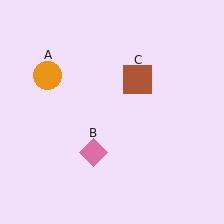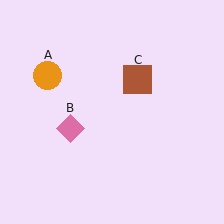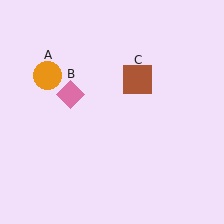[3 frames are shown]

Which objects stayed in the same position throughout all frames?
Orange circle (object A) and brown square (object C) remained stationary.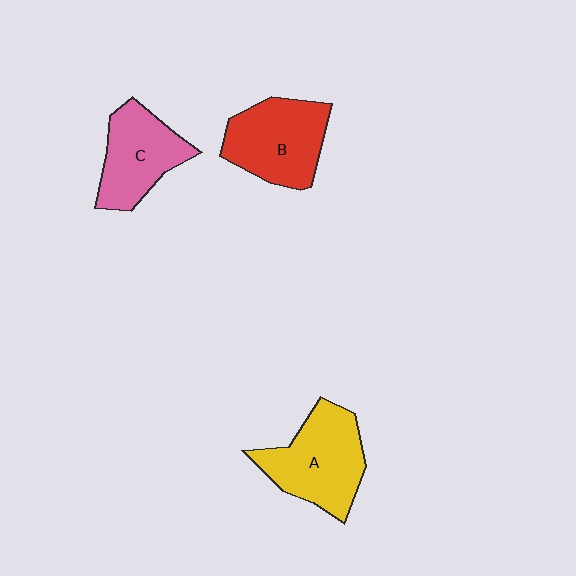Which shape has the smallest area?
Shape C (pink).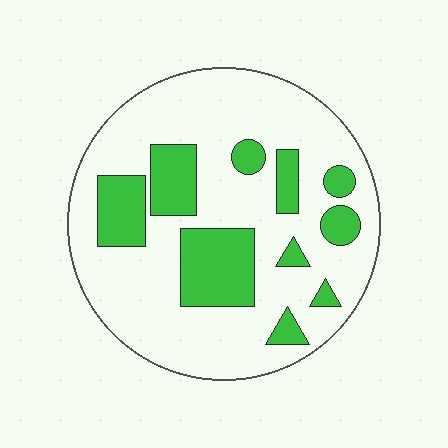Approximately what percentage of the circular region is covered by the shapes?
Approximately 25%.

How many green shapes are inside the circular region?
10.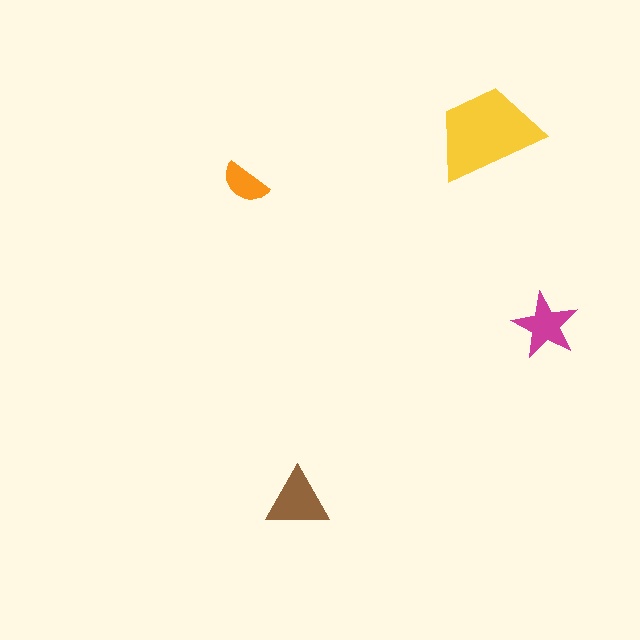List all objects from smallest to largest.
The orange semicircle, the magenta star, the brown triangle, the yellow trapezoid.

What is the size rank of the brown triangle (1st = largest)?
2nd.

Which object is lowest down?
The brown triangle is bottommost.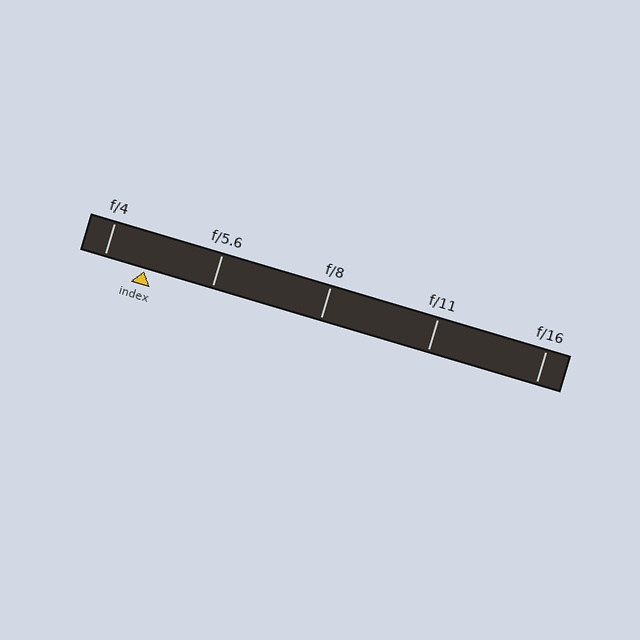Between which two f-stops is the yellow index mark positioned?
The index mark is between f/4 and f/5.6.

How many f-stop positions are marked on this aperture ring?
There are 5 f-stop positions marked.